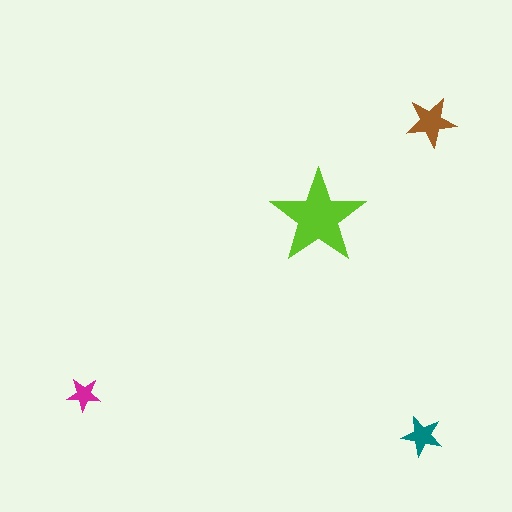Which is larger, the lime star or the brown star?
The lime one.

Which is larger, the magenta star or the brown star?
The brown one.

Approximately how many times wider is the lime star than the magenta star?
About 3 times wider.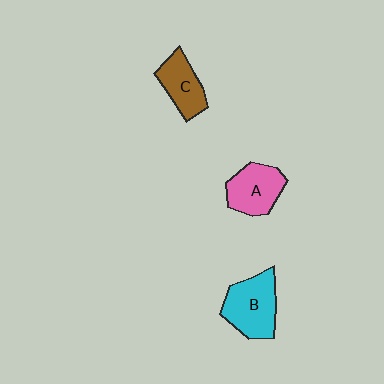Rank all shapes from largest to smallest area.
From largest to smallest: B (cyan), A (pink), C (brown).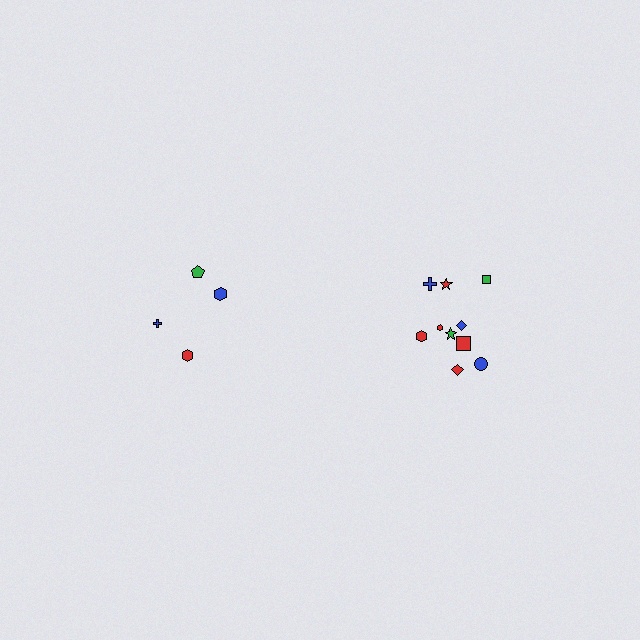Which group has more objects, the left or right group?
The right group.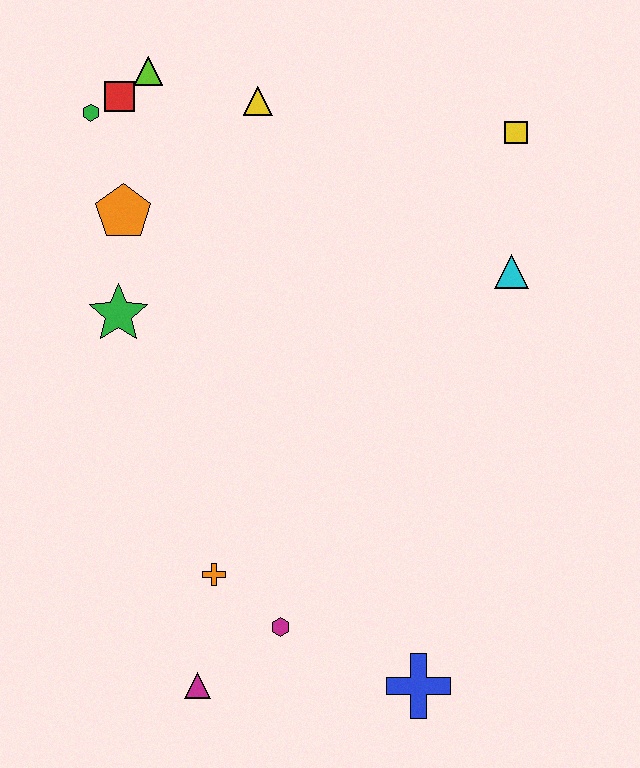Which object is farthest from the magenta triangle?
The yellow square is farthest from the magenta triangle.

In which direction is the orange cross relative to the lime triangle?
The orange cross is below the lime triangle.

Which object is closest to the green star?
The orange pentagon is closest to the green star.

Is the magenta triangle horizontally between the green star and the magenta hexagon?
Yes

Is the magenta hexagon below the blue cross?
No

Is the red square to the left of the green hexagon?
No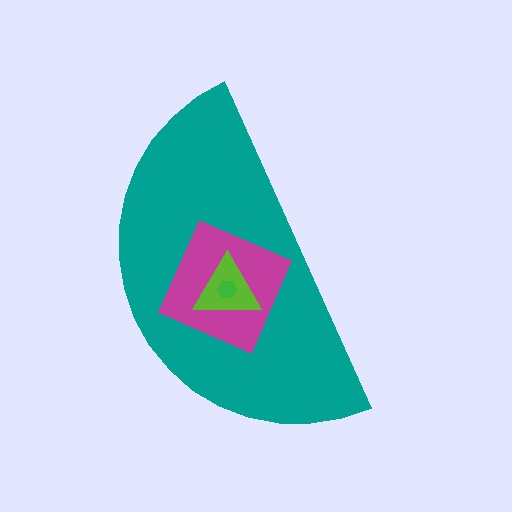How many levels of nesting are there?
4.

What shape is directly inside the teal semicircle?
The magenta square.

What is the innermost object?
The green hexagon.